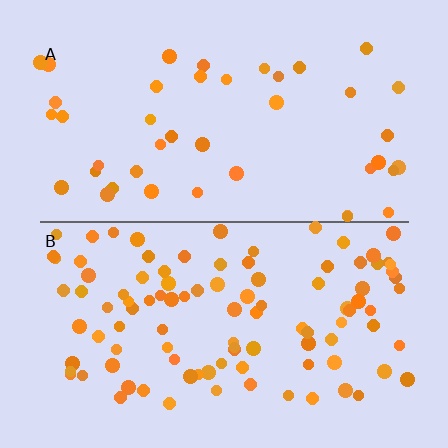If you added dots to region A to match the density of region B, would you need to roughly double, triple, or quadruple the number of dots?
Approximately double.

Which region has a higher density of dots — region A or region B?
B (the bottom).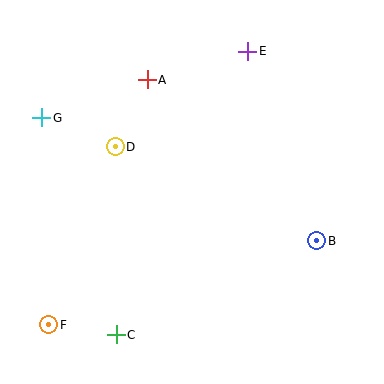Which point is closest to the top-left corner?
Point G is closest to the top-left corner.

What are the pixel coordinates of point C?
Point C is at (116, 335).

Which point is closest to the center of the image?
Point D at (115, 147) is closest to the center.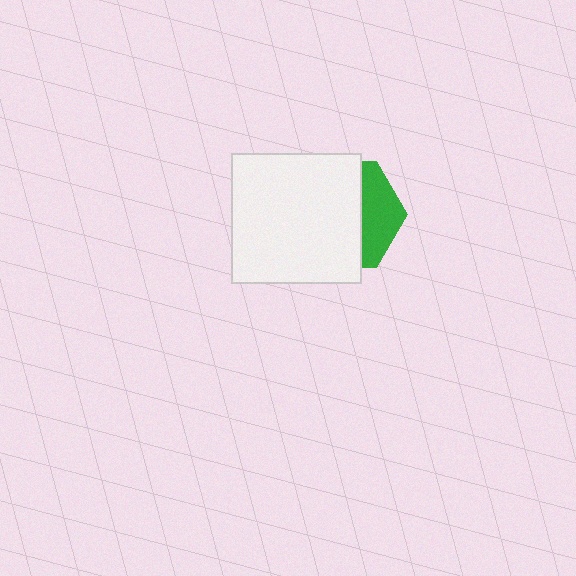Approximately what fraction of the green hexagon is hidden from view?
Roughly 67% of the green hexagon is hidden behind the white square.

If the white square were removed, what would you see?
You would see the complete green hexagon.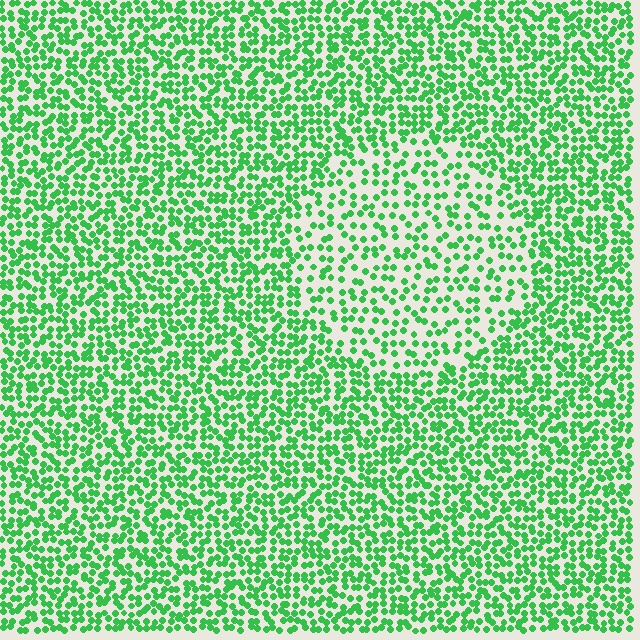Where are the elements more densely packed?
The elements are more densely packed outside the circle boundary.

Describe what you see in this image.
The image contains small green elements arranged at two different densities. A circle-shaped region is visible where the elements are less densely packed than the surrounding area.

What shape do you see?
I see a circle.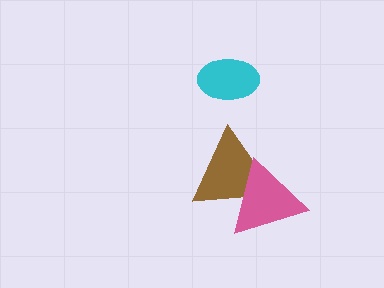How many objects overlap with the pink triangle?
1 object overlaps with the pink triangle.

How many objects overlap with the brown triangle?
1 object overlaps with the brown triangle.